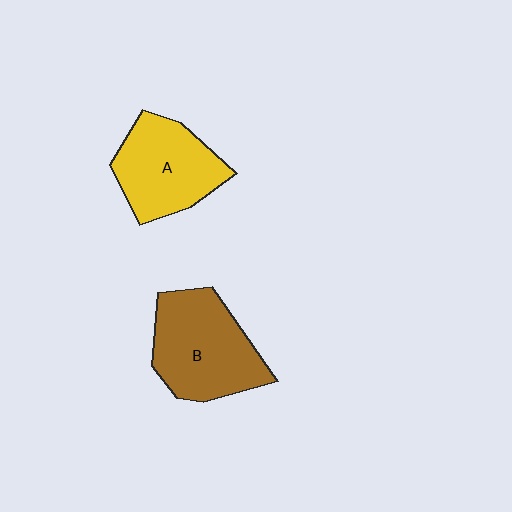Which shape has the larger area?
Shape B (brown).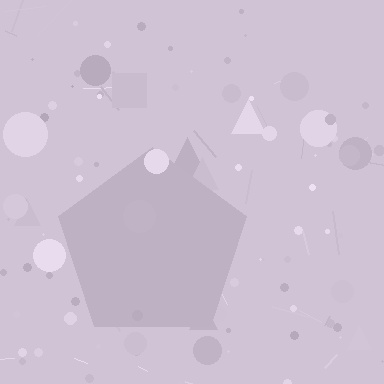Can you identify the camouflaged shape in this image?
The camouflaged shape is a pentagon.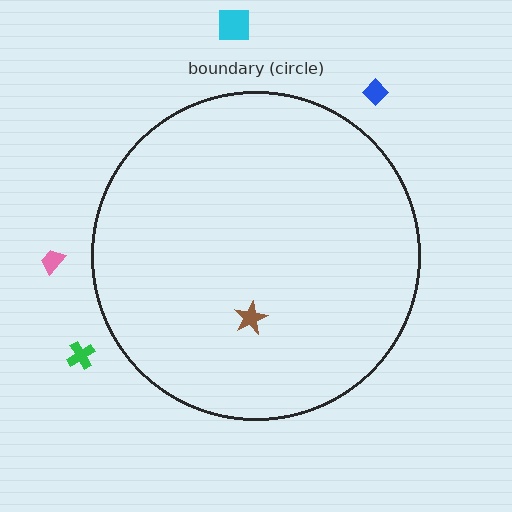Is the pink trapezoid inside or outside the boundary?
Outside.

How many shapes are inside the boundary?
1 inside, 4 outside.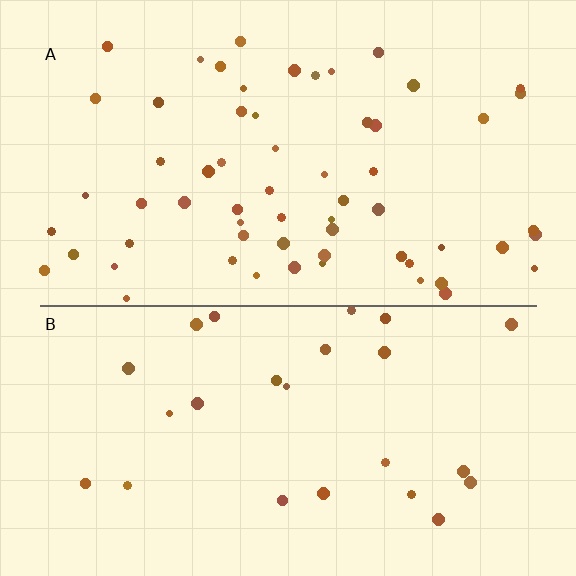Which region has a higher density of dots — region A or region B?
A (the top).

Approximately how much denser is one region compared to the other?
Approximately 2.4× — region A over region B.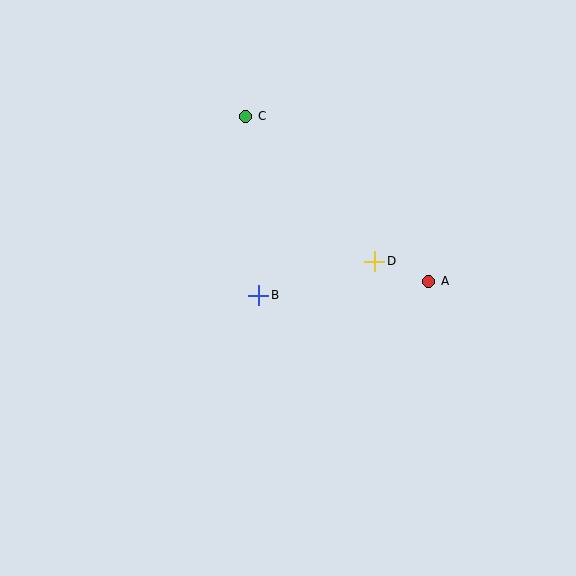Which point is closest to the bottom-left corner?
Point B is closest to the bottom-left corner.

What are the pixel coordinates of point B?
Point B is at (259, 295).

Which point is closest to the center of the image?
Point B at (259, 295) is closest to the center.